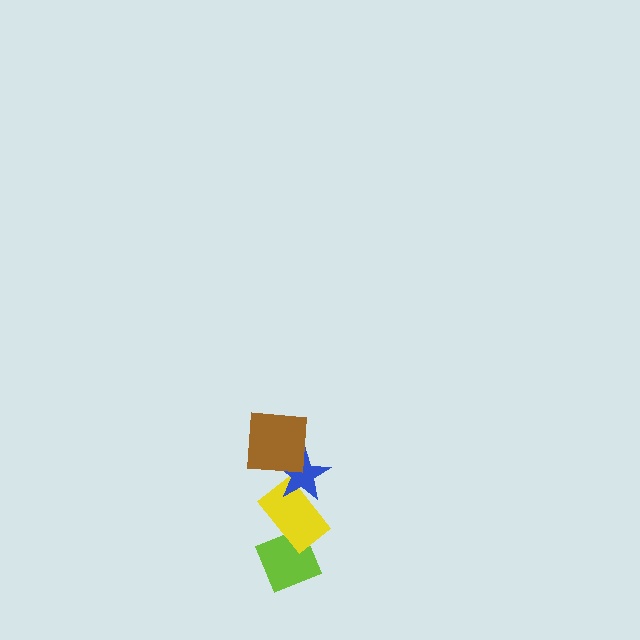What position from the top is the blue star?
The blue star is 2nd from the top.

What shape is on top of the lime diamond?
The yellow rectangle is on top of the lime diamond.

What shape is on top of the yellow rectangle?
The blue star is on top of the yellow rectangle.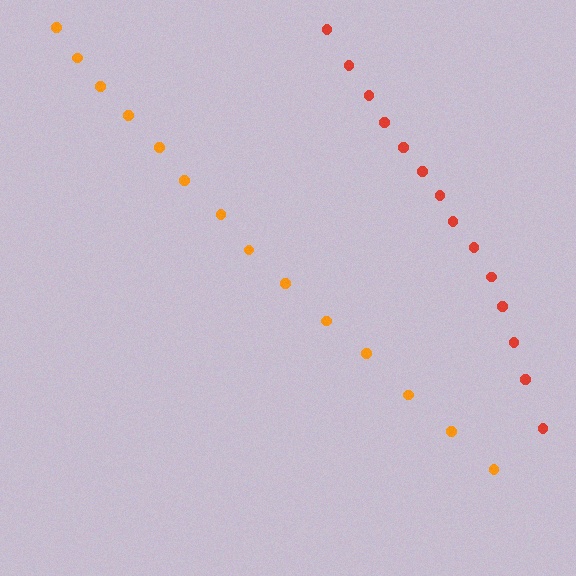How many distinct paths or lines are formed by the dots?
There are 2 distinct paths.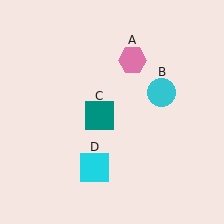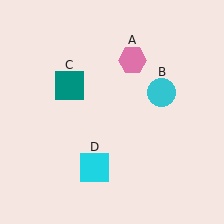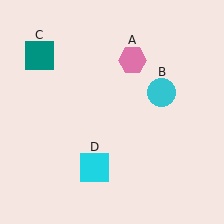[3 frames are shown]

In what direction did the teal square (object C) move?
The teal square (object C) moved up and to the left.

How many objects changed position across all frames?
1 object changed position: teal square (object C).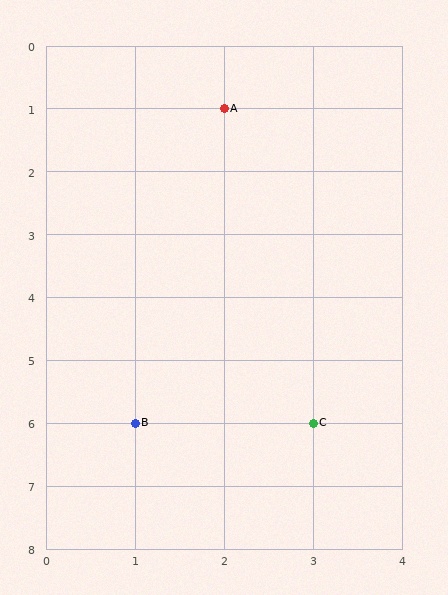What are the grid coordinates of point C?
Point C is at grid coordinates (3, 6).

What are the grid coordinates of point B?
Point B is at grid coordinates (1, 6).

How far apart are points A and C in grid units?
Points A and C are 1 column and 5 rows apart (about 5.1 grid units diagonally).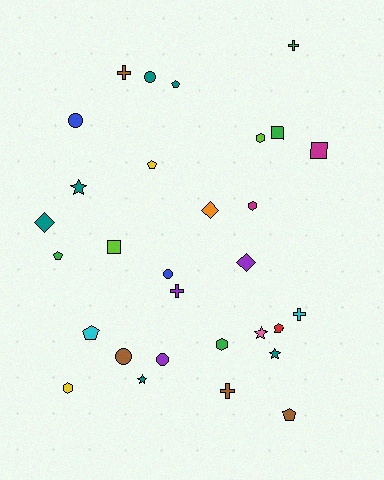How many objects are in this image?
There are 30 objects.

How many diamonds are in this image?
There are 3 diamonds.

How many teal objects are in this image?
There are 6 teal objects.